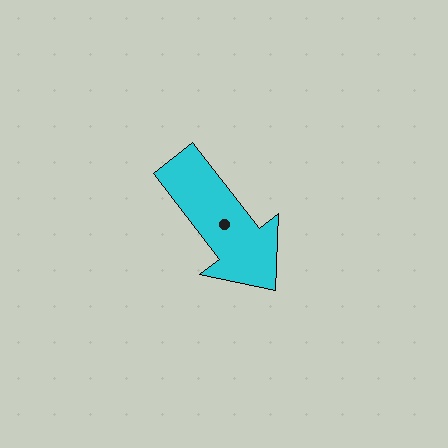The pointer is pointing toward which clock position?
Roughly 5 o'clock.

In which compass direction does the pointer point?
Southeast.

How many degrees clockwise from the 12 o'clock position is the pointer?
Approximately 142 degrees.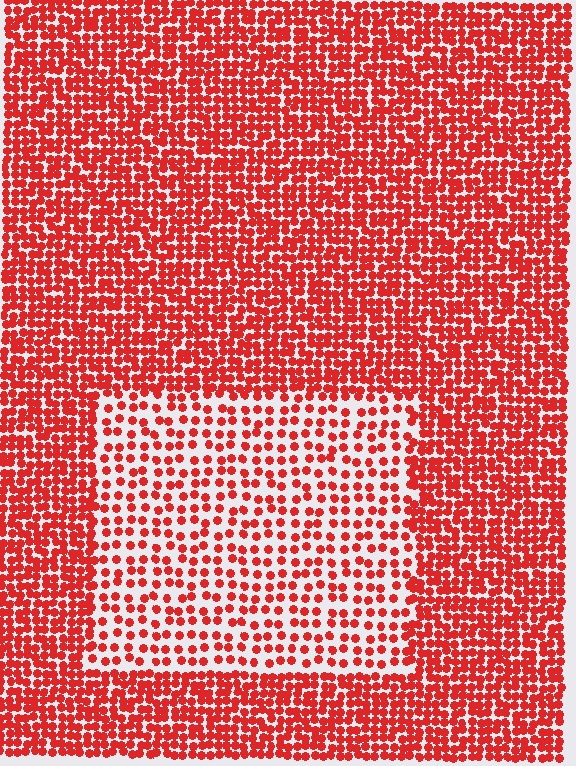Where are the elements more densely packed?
The elements are more densely packed outside the rectangle boundary.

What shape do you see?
I see a rectangle.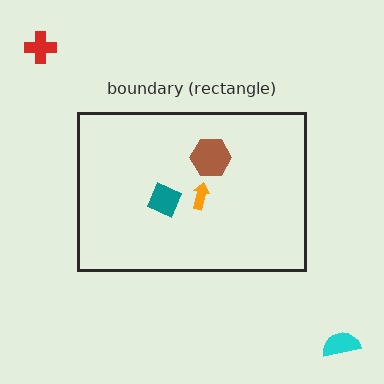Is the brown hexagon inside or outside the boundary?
Inside.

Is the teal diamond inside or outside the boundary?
Inside.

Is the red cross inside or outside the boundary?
Outside.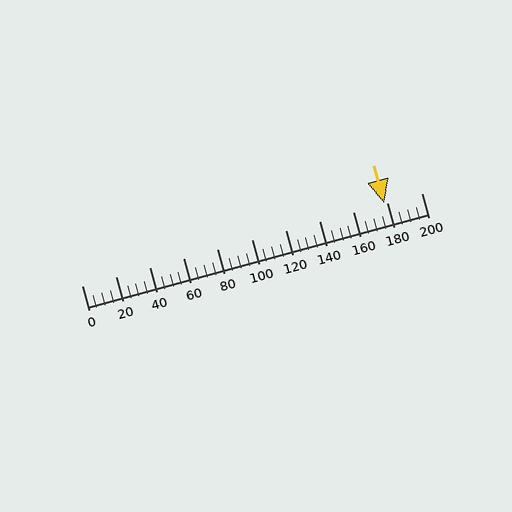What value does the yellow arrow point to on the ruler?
The yellow arrow points to approximately 178.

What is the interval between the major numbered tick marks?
The major tick marks are spaced 20 units apart.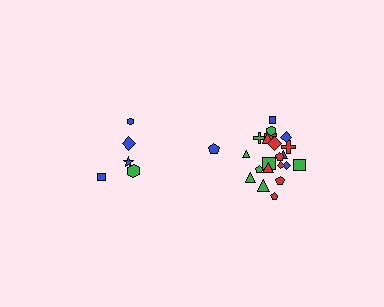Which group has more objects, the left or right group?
The right group.